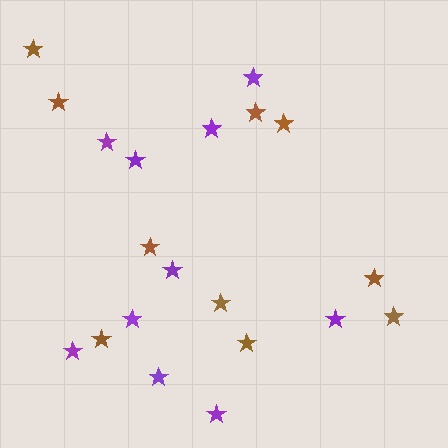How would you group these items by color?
There are 2 groups: one group of brown stars (10) and one group of purple stars (10).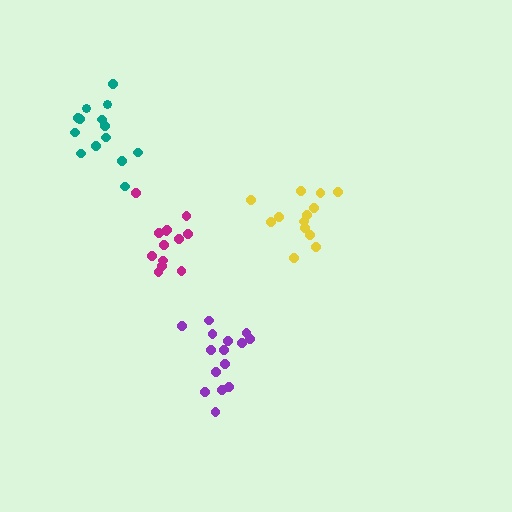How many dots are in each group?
Group 1: 13 dots, Group 2: 15 dots, Group 3: 14 dots, Group 4: 13 dots (55 total).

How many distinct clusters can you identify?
There are 4 distinct clusters.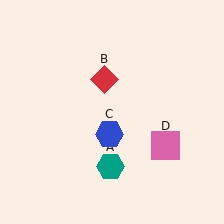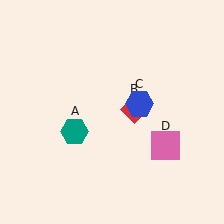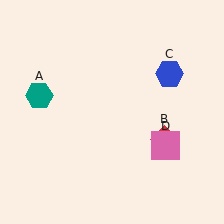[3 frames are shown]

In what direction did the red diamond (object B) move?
The red diamond (object B) moved down and to the right.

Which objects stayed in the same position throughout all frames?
Pink square (object D) remained stationary.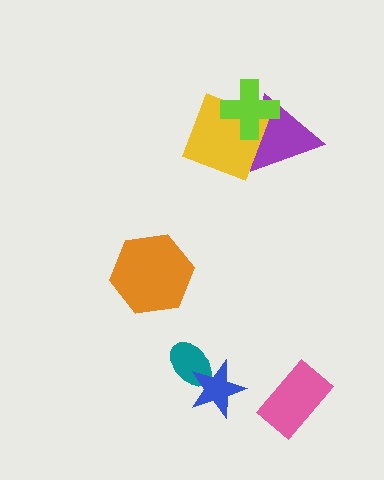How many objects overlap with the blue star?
1 object overlaps with the blue star.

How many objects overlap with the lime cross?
2 objects overlap with the lime cross.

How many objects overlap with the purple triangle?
2 objects overlap with the purple triangle.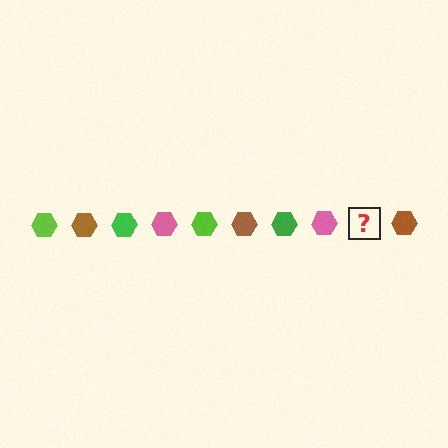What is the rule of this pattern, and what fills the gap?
The rule is that the pattern cycles through lime, brown, green, pink hexagons. The gap should be filled with a lime hexagon.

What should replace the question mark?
The question mark should be replaced with a lime hexagon.